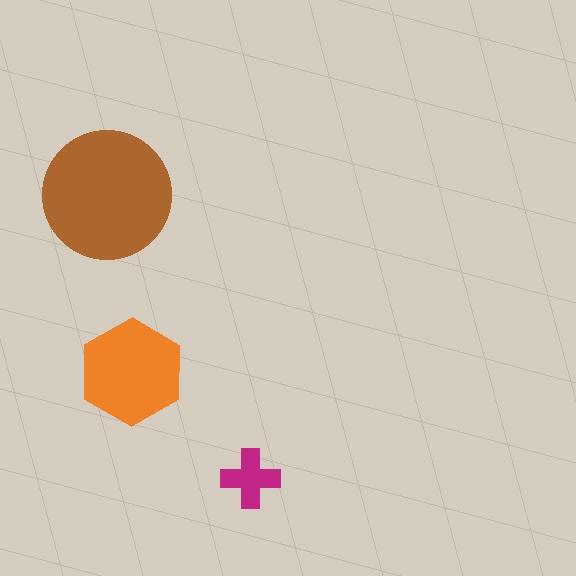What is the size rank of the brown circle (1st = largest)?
1st.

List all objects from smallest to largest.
The magenta cross, the orange hexagon, the brown circle.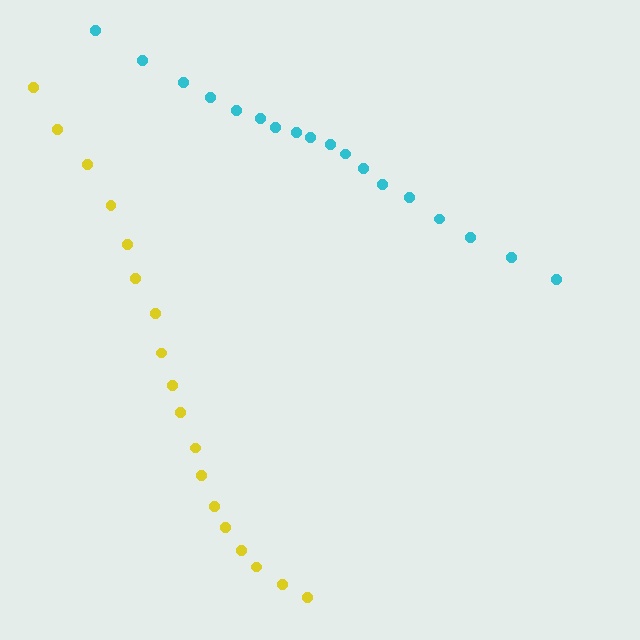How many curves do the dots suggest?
There are 2 distinct paths.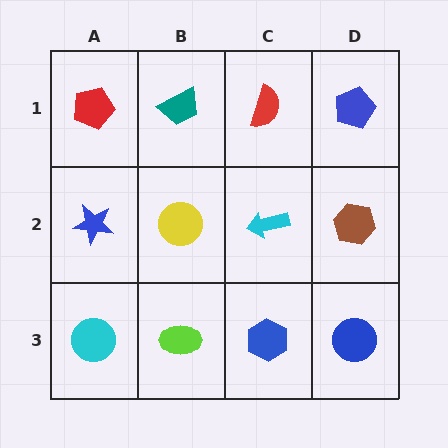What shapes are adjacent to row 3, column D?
A brown hexagon (row 2, column D), a blue hexagon (row 3, column C).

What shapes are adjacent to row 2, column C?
A red semicircle (row 1, column C), a blue hexagon (row 3, column C), a yellow circle (row 2, column B), a brown hexagon (row 2, column D).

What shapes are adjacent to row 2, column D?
A blue pentagon (row 1, column D), a blue circle (row 3, column D), a cyan arrow (row 2, column C).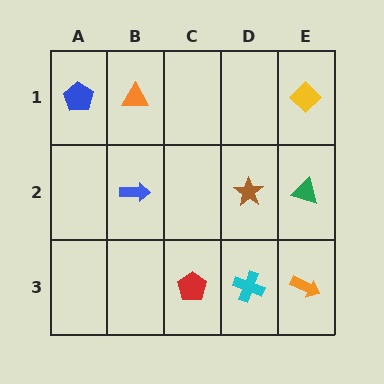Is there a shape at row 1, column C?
No, that cell is empty.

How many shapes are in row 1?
3 shapes.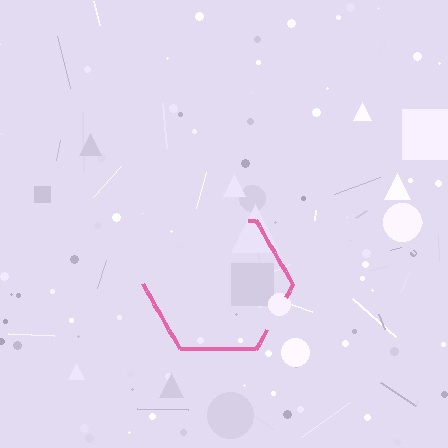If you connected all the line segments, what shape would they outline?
They would outline a hexagon.